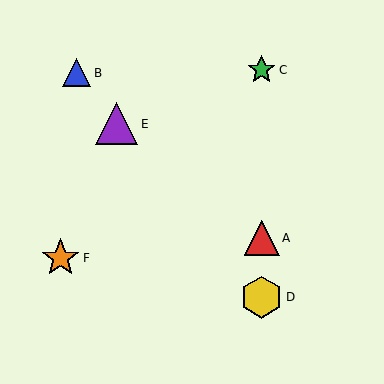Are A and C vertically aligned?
Yes, both are at x≈262.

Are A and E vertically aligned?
No, A is at x≈262 and E is at x≈116.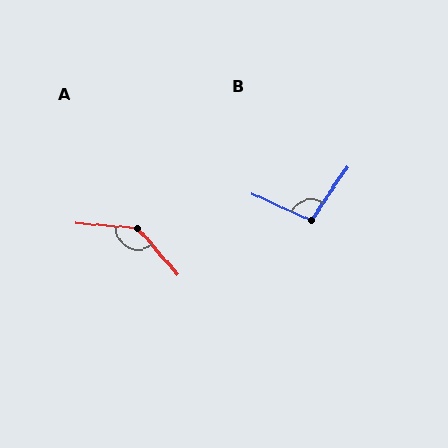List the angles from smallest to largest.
B (99°), A (135°).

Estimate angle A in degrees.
Approximately 135 degrees.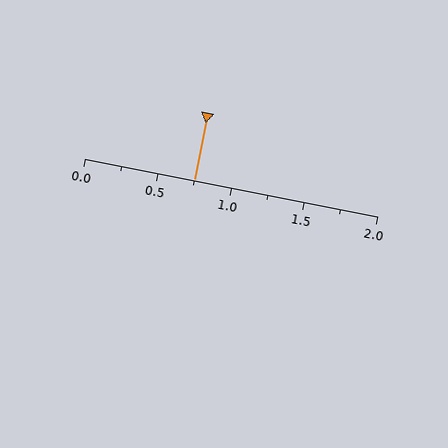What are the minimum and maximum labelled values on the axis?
The axis runs from 0.0 to 2.0.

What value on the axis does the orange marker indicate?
The marker indicates approximately 0.75.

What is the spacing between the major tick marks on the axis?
The major ticks are spaced 0.5 apart.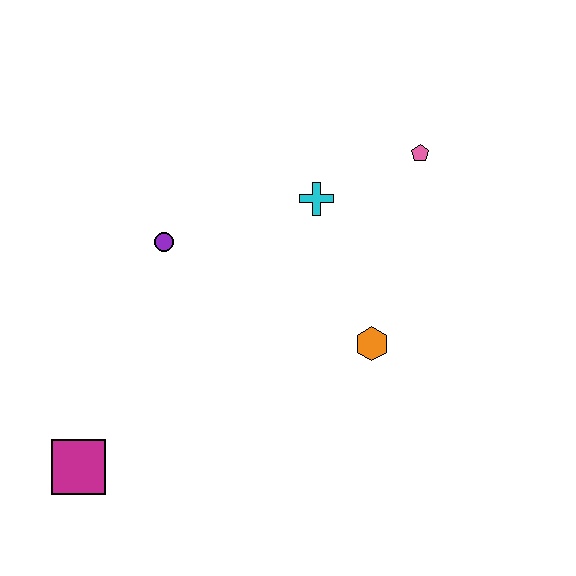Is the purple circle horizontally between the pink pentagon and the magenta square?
Yes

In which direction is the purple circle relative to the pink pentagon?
The purple circle is to the left of the pink pentagon.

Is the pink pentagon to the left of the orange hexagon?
No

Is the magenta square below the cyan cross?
Yes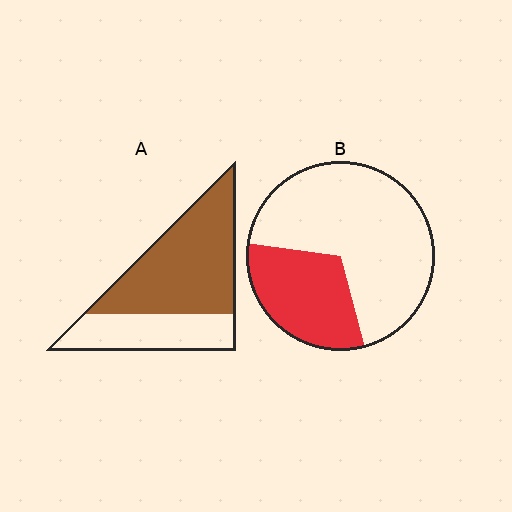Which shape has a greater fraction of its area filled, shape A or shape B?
Shape A.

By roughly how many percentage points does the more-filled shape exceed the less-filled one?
By roughly 35 percentage points (A over B).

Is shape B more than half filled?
No.